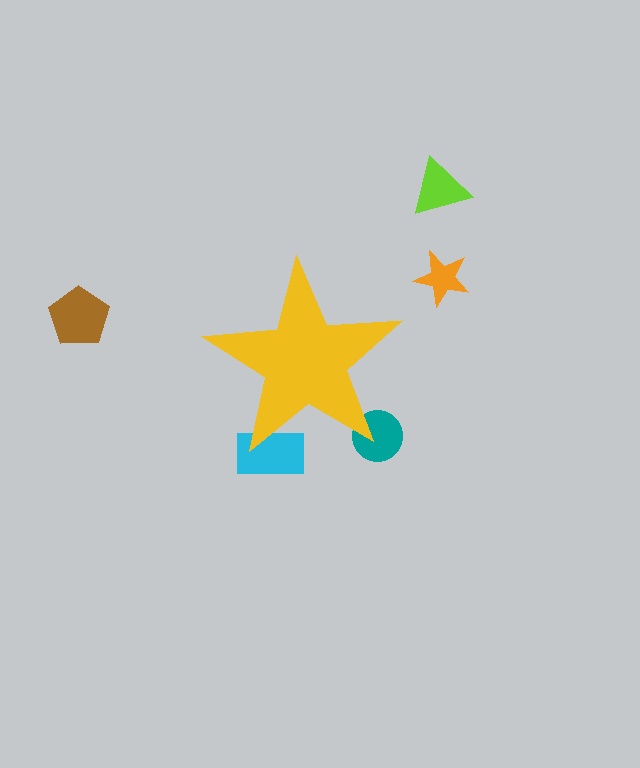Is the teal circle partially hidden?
Yes, the teal circle is partially hidden behind the yellow star.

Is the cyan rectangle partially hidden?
Yes, the cyan rectangle is partially hidden behind the yellow star.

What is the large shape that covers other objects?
A yellow star.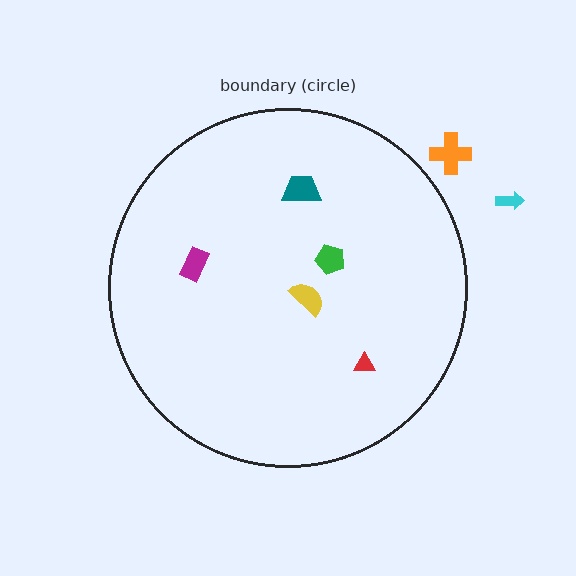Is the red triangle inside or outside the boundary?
Inside.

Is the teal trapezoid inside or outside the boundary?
Inside.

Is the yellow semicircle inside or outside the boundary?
Inside.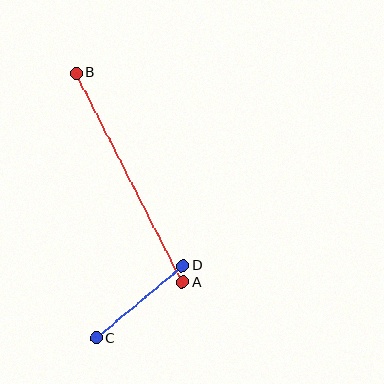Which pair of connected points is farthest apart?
Points A and B are farthest apart.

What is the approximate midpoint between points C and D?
The midpoint is at approximately (140, 302) pixels.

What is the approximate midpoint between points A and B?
The midpoint is at approximately (129, 178) pixels.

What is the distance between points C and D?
The distance is approximately 112 pixels.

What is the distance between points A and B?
The distance is approximately 235 pixels.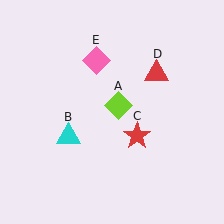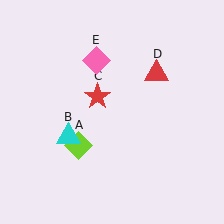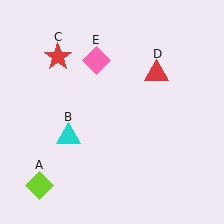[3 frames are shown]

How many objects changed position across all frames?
2 objects changed position: lime diamond (object A), red star (object C).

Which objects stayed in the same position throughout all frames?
Cyan triangle (object B) and red triangle (object D) and pink diamond (object E) remained stationary.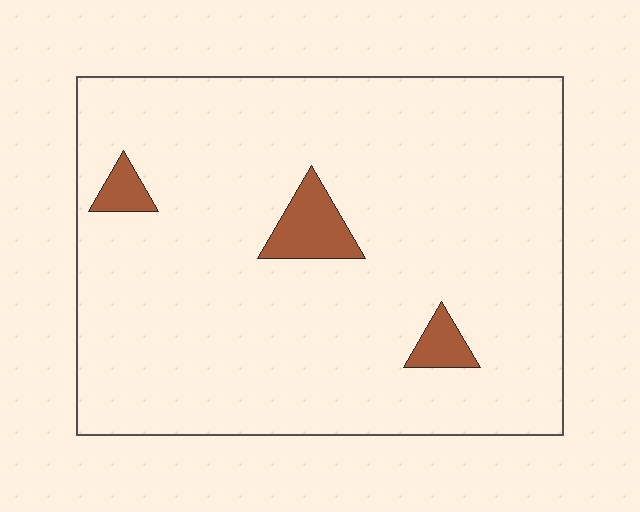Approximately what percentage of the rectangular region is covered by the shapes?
Approximately 5%.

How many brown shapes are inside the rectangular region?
3.